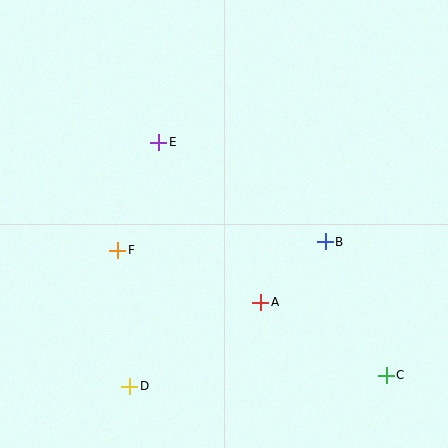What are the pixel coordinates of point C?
Point C is at (386, 375).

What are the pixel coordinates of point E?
Point E is at (159, 142).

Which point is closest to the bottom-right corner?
Point C is closest to the bottom-right corner.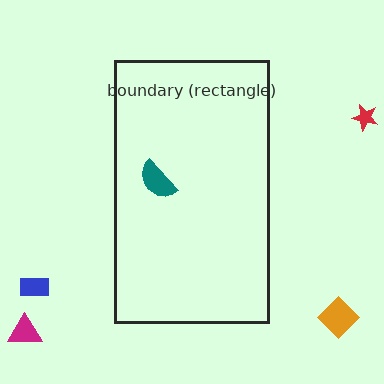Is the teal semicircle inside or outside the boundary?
Inside.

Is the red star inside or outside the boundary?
Outside.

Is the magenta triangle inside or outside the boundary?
Outside.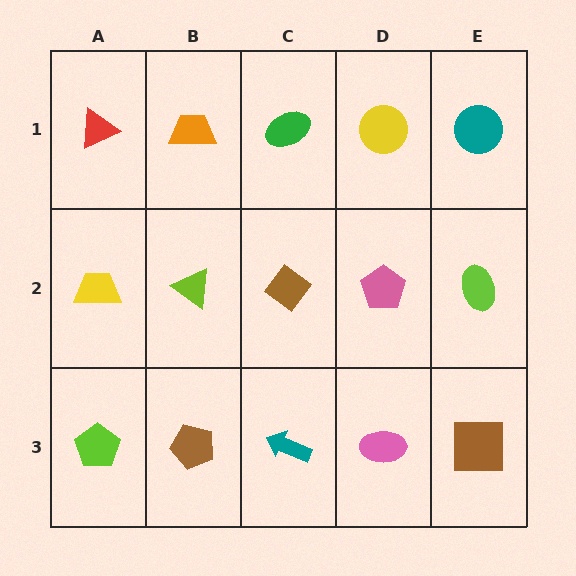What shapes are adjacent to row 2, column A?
A red triangle (row 1, column A), a lime pentagon (row 3, column A), a lime triangle (row 2, column B).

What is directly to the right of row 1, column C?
A yellow circle.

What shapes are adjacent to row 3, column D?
A pink pentagon (row 2, column D), a teal arrow (row 3, column C), a brown square (row 3, column E).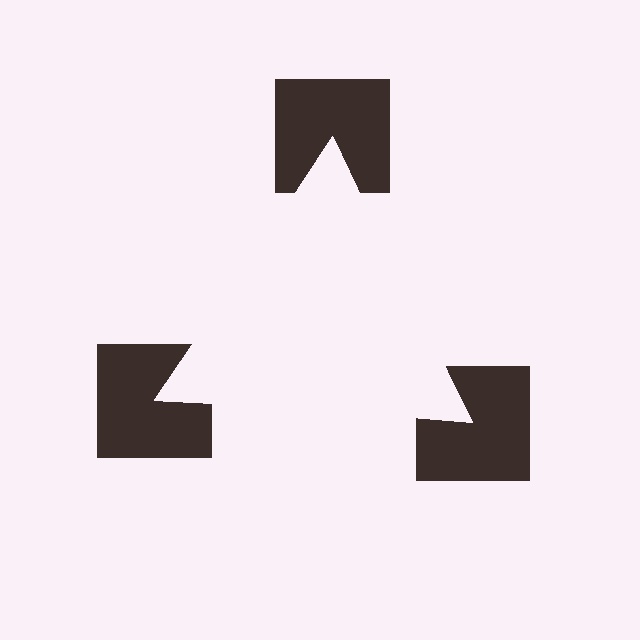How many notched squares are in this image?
There are 3 — one at each vertex of the illusory triangle.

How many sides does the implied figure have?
3 sides.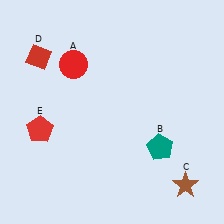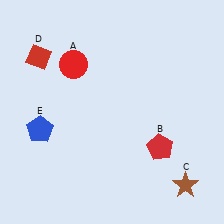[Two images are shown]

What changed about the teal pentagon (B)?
In Image 1, B is teal. In Image 2, it changed to red.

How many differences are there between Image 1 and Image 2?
There are 2 differences between the two images.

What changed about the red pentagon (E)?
In Image 1, E is red. In Image 2, it changed to blue.